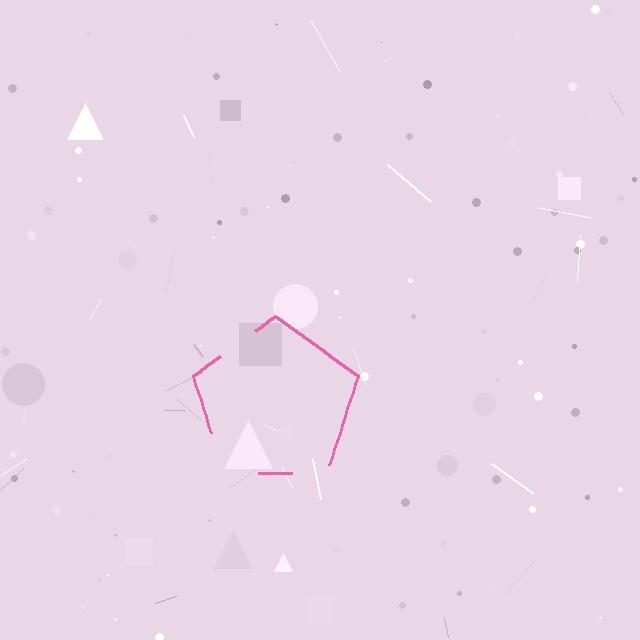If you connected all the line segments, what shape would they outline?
They would outline a pentagon.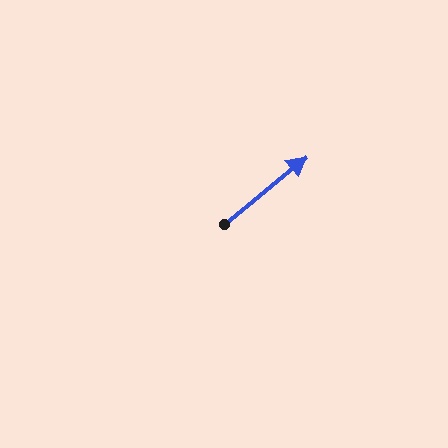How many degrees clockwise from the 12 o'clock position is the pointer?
Approximately 51 degrees.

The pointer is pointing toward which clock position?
Roughly 2 o'clock.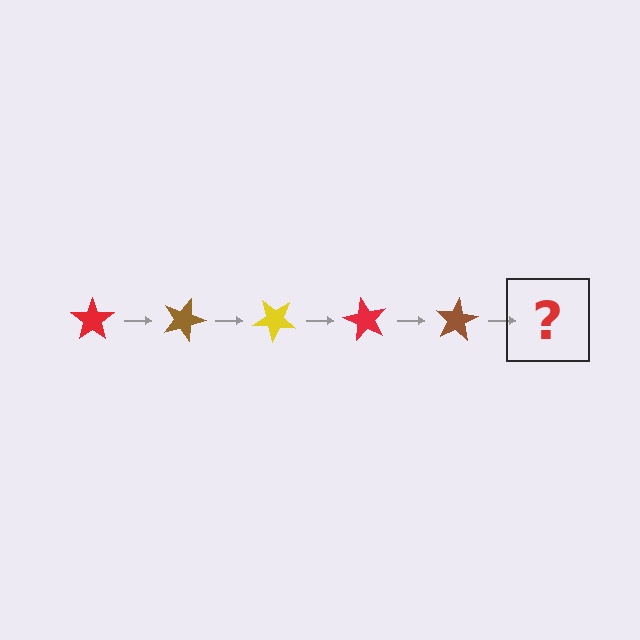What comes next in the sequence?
The next element should be a yellow star, rotated 100 degrees from the start.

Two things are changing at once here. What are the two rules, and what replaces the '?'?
The two rules are that it rotates 20 degrees each step and the color cycles through red, brown, and yellow. The '?' should be a yellow star, rotated 100 degrees from the start.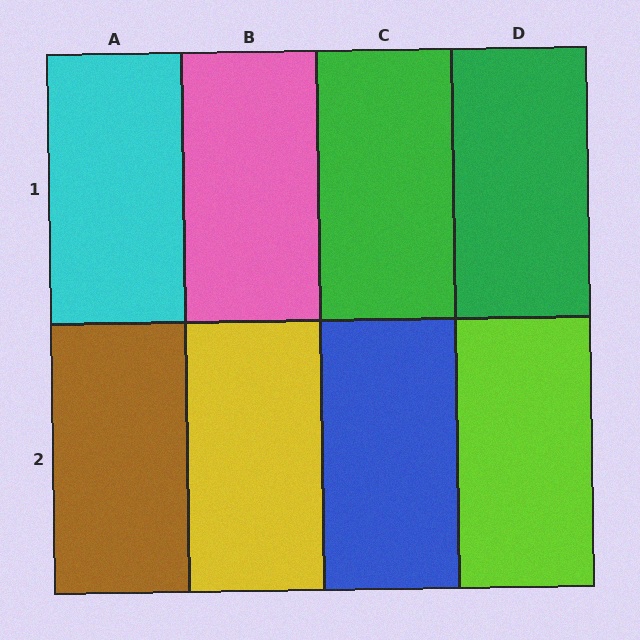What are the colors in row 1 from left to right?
Cyan, pink, green, green.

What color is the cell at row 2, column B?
Yellow.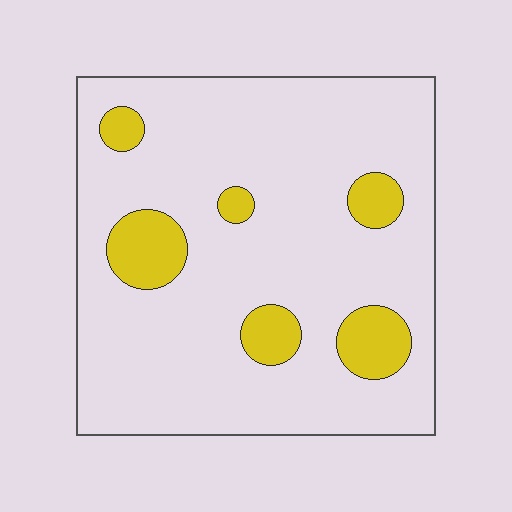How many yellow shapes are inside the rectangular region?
6.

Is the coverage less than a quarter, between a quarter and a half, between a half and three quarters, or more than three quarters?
Less than a quarter.